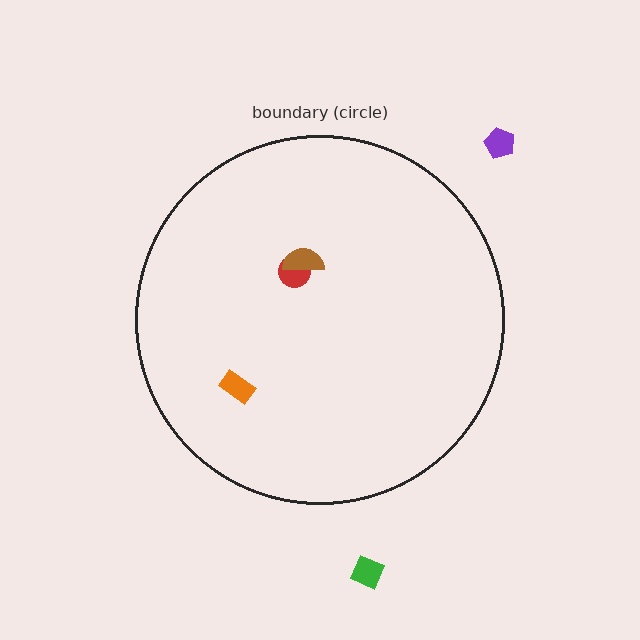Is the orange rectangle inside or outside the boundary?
Inside.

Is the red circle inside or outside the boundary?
Inside.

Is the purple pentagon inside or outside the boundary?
Outside.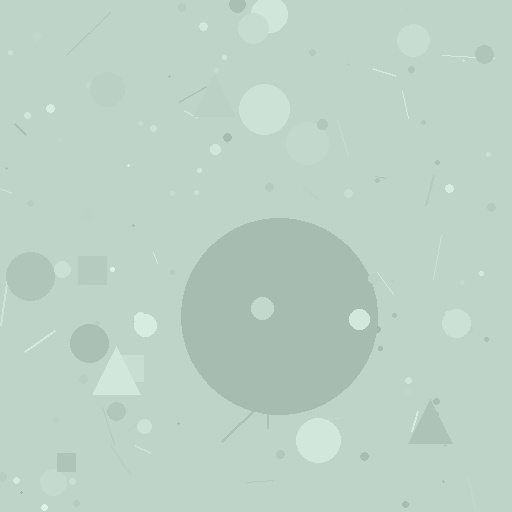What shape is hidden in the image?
A circle is hidden in the image.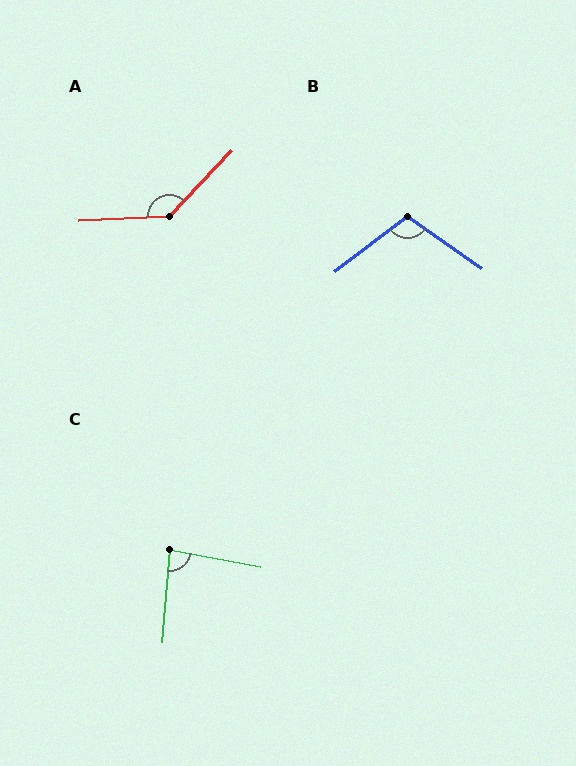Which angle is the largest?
A, at approximately 136 degrees.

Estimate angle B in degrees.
Approximately 108 degrees.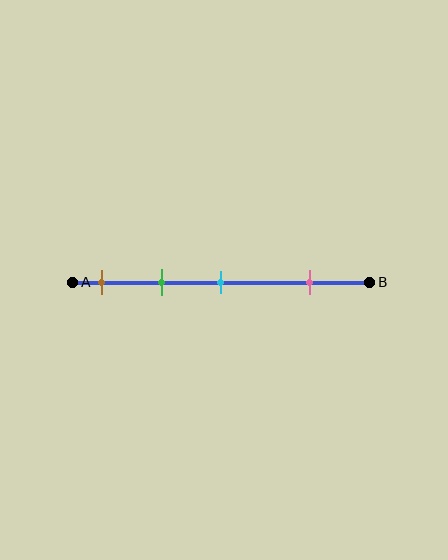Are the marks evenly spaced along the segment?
No, the marks are not evenly spaced.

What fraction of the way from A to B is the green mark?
The green mark is approximately 30% (0.3) of the way from A to B.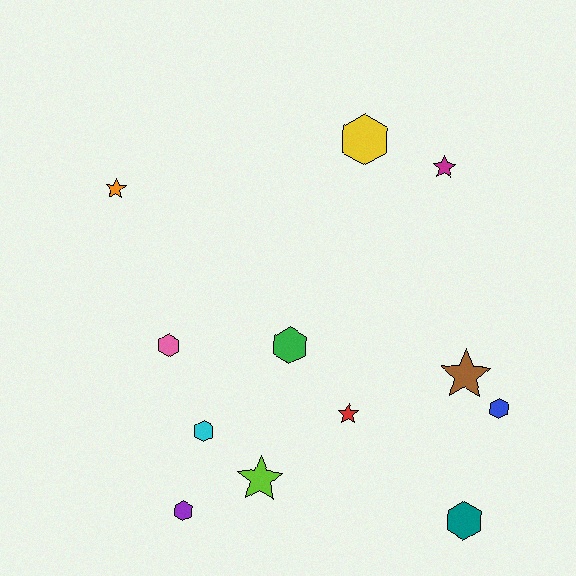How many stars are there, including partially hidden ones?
There are 5 stars.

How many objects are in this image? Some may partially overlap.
There are 12 objects.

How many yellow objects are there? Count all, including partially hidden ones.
There is 1 yellow object.